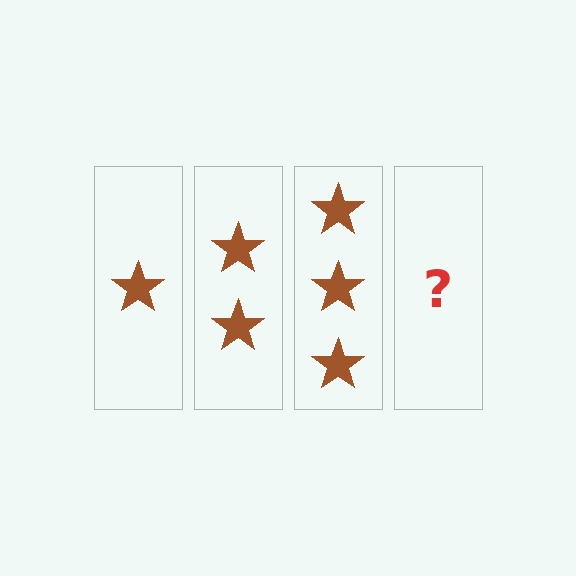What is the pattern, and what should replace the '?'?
The pattern is that each step adds one more star. The '?' should be 4 stars.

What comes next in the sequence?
The next element should be 4 stars.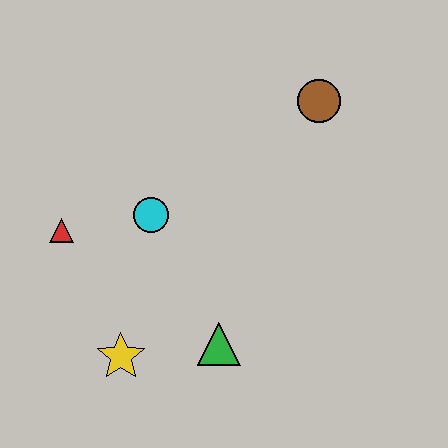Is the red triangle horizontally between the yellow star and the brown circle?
No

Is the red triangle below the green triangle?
No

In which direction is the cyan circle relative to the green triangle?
The cyan circle is above the green triangle.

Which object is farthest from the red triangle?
The brown circle is farthest from the red triangle.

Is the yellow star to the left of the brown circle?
Yes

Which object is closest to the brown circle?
The cyan circle is closest to the brown circle.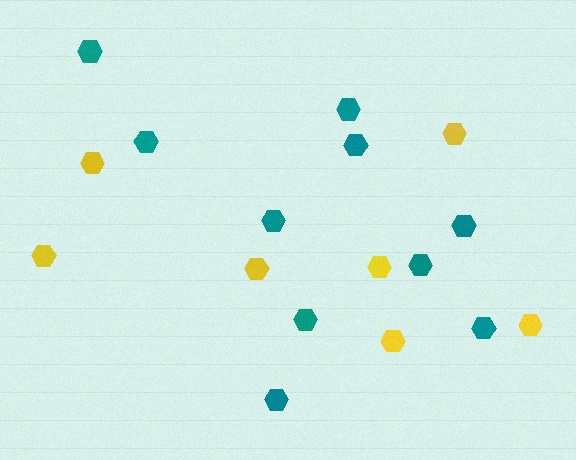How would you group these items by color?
There are 2 groups: one group of teal hexagons (10) and one group of yellow hexagons (7).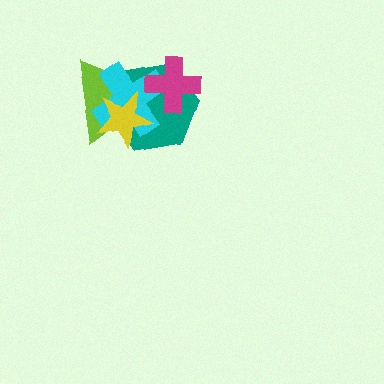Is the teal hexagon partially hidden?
Yes, it is partially covered by another shape.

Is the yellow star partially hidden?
No, no other shape covers it.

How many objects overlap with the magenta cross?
3 objects overlap with the magenta cross.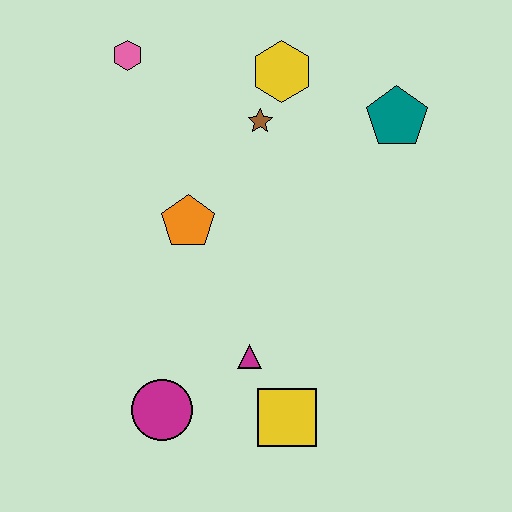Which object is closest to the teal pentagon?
The yellow hexagon is closest to the teal pentagon.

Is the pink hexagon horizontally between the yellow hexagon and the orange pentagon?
No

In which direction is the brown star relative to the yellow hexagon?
The brown star is below the yellow hexagon.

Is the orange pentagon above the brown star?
No